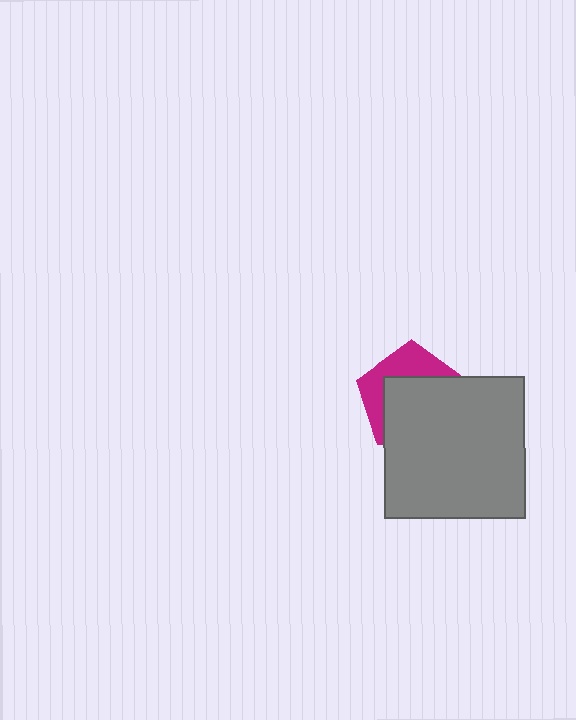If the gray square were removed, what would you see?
You would see the complete magenta pentagon.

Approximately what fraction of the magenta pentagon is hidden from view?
Roughly 62% of the magenta pentagon is hidden behind the gray square.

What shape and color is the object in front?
The object in front is a gray square.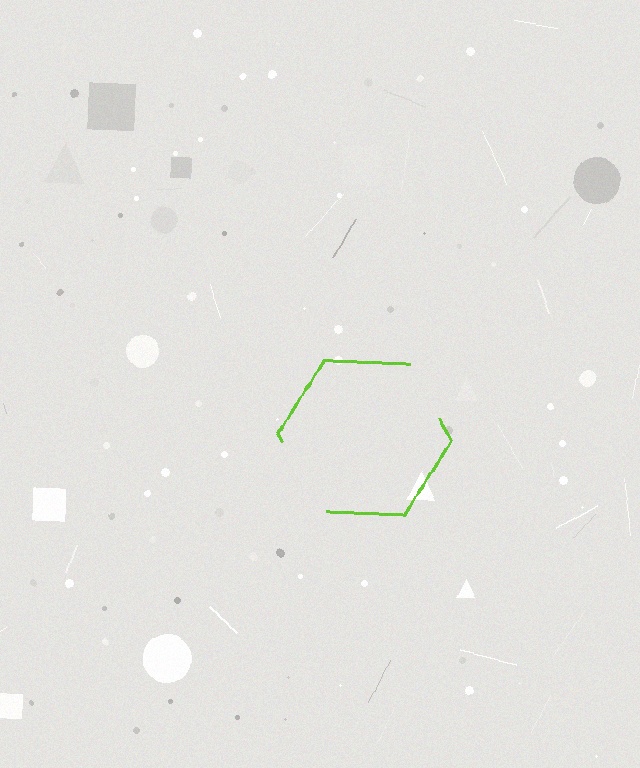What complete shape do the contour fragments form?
The contour fragments form a hexagon.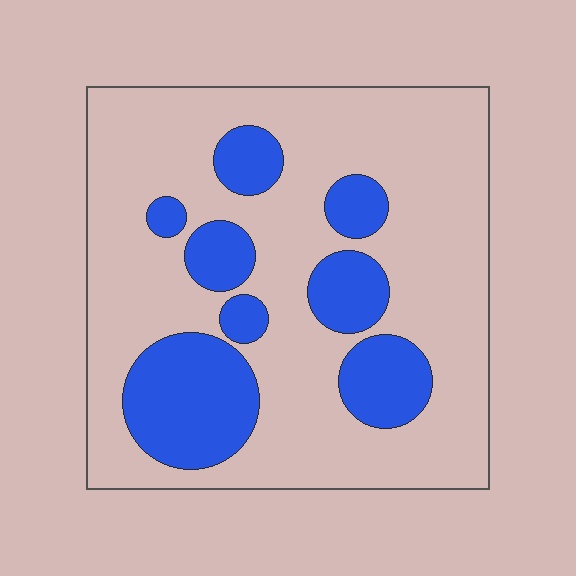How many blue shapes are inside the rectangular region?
8.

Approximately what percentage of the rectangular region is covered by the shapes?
Approximately 25%.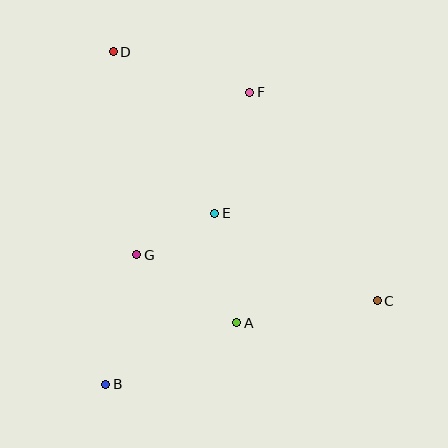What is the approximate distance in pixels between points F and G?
The distance between F and G is approximately 198 pixels.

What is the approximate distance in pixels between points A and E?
The distance between A and E is approximately 112 pixels.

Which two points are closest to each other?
Points E and G are closest to each other.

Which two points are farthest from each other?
Points C and D are farthest from each other.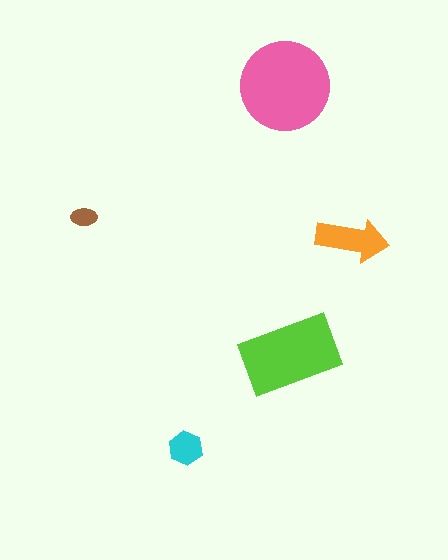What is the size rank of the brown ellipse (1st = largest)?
5th.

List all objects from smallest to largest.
The brown ellipse, the cyan hexagon, the orange arrow, the lime rectangle, the pink circle.